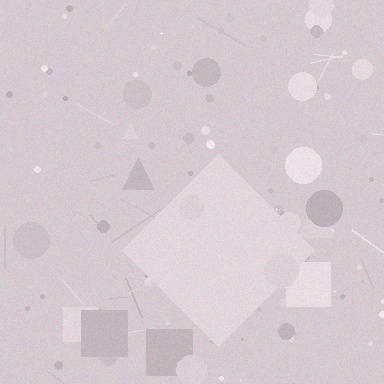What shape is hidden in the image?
A diamond is hidden in the image.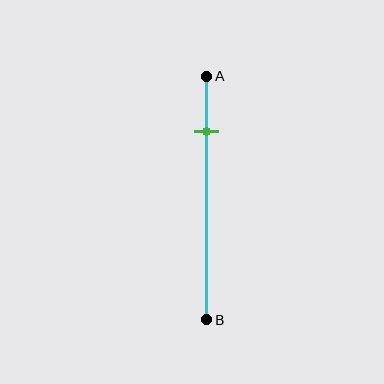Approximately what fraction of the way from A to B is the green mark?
The green mark is approximately 25% of the way from A to B.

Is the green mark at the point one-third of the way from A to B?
No, the mark is at about 25% from A, not at the 33% one-third point.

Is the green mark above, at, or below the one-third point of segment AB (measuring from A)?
The green mark is above the one-third point of segment AB.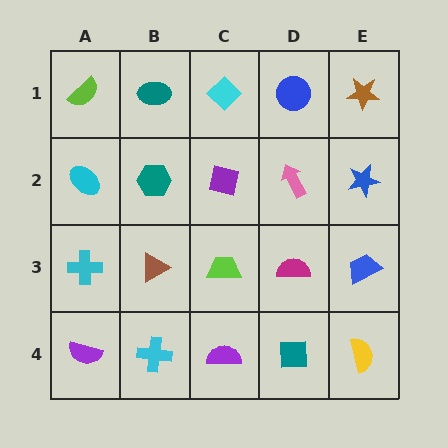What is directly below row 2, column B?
A brown triangle.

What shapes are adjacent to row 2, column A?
A lime semicircle (row 1, column A), a cyan cross (row 3, column A), a teal hexagon (row 2, column B).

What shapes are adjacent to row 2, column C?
A cyan diamond (row 1, column C), a lime trapezoid (row 3, column C), a teal hexagon (row 2, column B), a pink arrow (row 2, column D).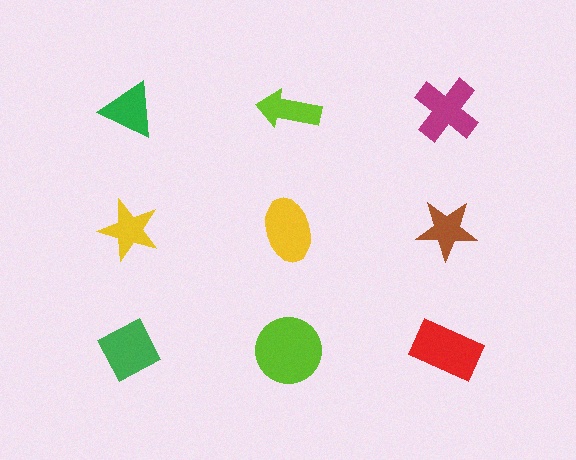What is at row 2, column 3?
A brown star.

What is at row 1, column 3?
A magenta cross.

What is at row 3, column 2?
A lime circle.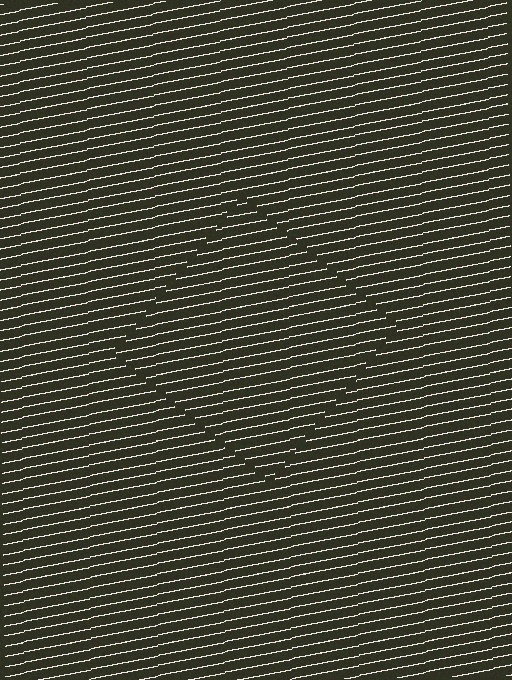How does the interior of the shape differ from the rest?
The interior of the shape contains the same grating, shifted by half a period — the contour is defined by the phase discontinuity where line-ends from the inner and outer gratings abut.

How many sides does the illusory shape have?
4 sides — the line-ends trace a square.